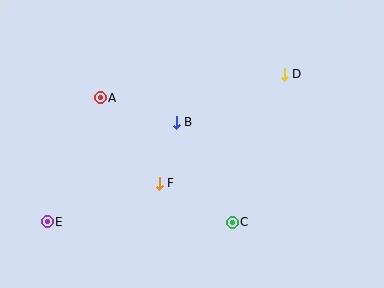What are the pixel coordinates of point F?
Point F is at (159, 183).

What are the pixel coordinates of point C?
Point C is at (232, 222).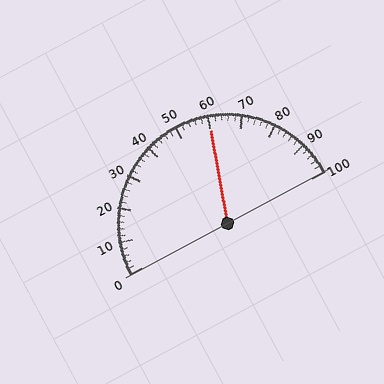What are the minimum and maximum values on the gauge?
The gauge ranges from 0 to 100.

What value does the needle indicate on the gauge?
The needle indicates approximately 60.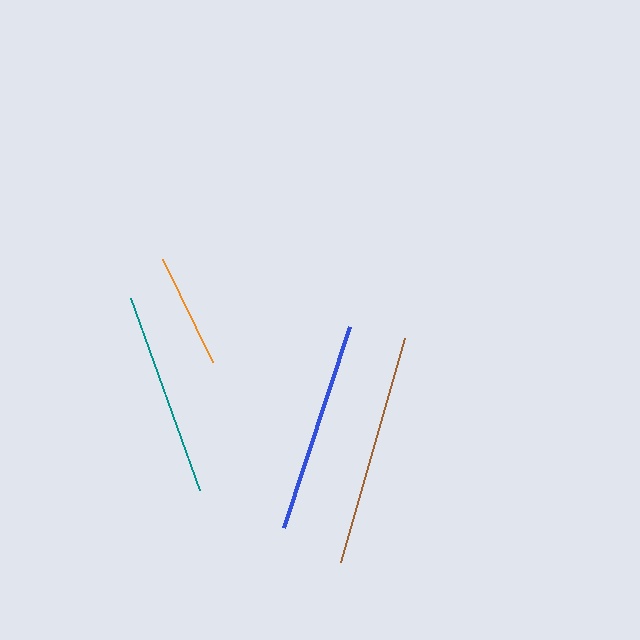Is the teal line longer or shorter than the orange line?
The teal line is longer than the orange line.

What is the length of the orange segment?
The orange segment is approximately 115 pixels long.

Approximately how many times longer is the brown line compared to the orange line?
The brown line is approximately 2.0 times the length of the orange line.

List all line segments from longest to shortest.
From longest to shortest: brown, blue, teal, orange.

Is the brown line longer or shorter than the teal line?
The brown line is longer than the teal line.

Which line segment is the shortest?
The orange line is the shortest at approximately 115 pixels.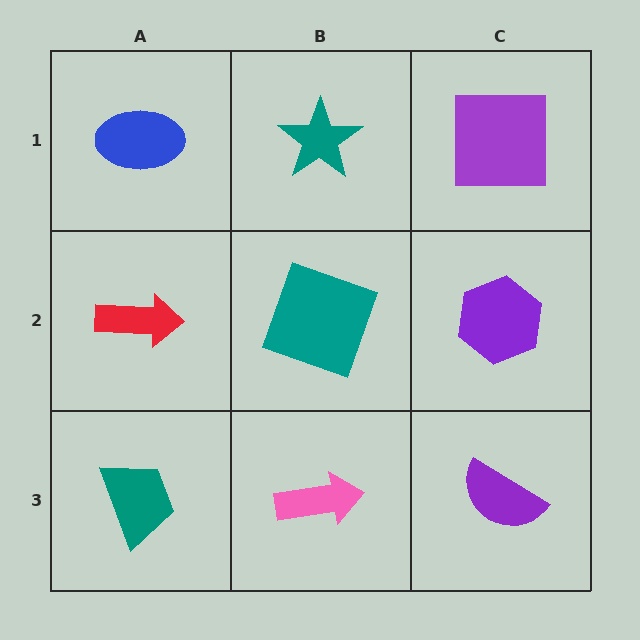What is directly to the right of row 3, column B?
A purple semicircle.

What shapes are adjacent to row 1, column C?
A purple hexagon (row 2, column C), a teal star (row 1, column B).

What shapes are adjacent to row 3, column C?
A purple hexagon (row 2, column C), a pink arrow (row 3, column B).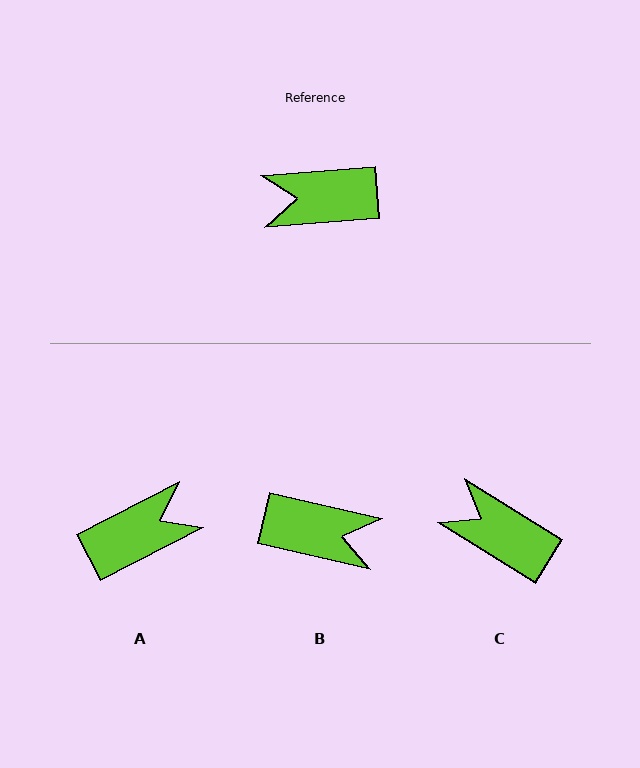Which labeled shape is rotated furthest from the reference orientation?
B, about 163 degrees away.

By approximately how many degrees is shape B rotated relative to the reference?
Approximately 163 degrees counter-clockwise.